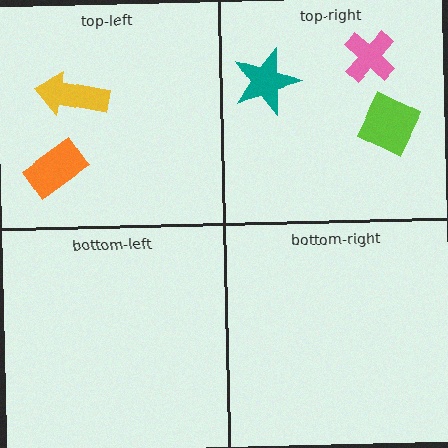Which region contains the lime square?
The top-right region.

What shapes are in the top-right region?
The pink cross, the teal star, the lime square.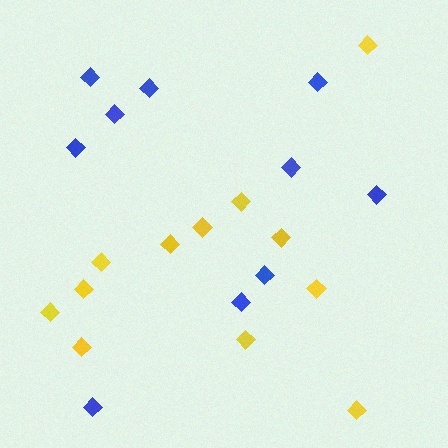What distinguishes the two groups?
There are 2 groups: one group of yellow diamonds (12) and one group of blue diamonds (10).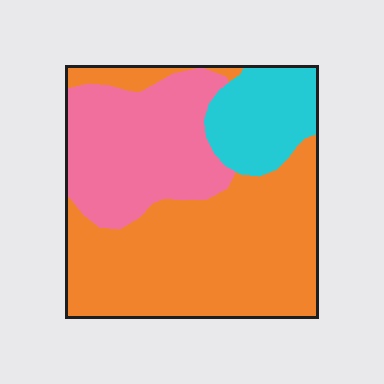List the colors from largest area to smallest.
From largest to smallest: orange, pink, cyan.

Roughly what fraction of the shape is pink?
Pink takes up between a quarter and a half of the shape.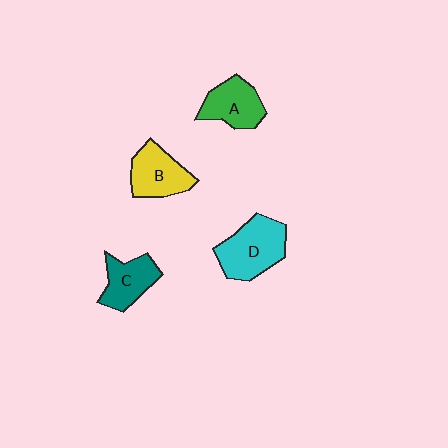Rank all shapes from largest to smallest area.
From largest to smallest: D (cyan), B (yellow), A (green), C (teal).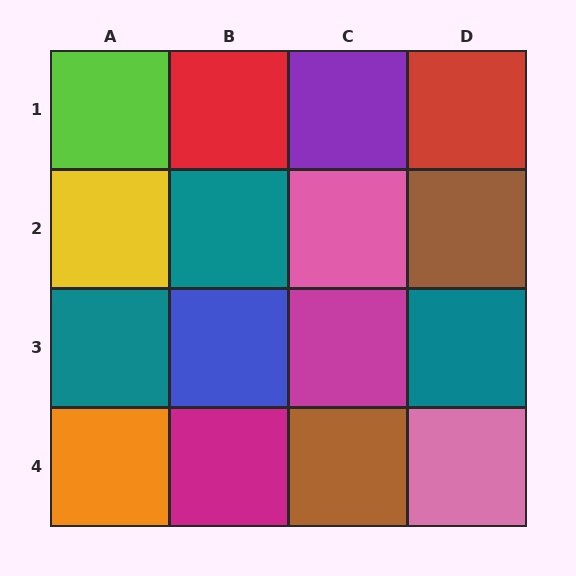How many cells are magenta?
2 cells are magenta.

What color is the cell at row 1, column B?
Red.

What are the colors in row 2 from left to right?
Yellow, teal, pink, brown.